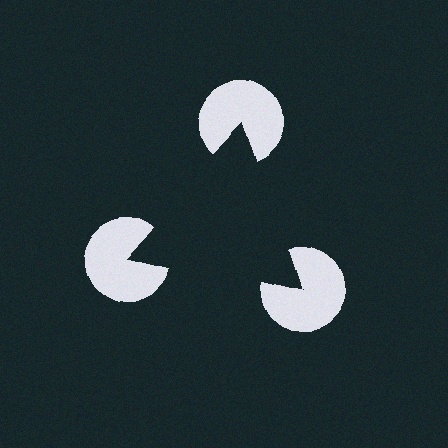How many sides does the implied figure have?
3 sides.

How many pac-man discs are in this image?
There are 3 — one at each vertex of the illusory triangle.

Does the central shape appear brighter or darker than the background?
It typically appears slightly darker than the background, even though no actual brightness change is drawn.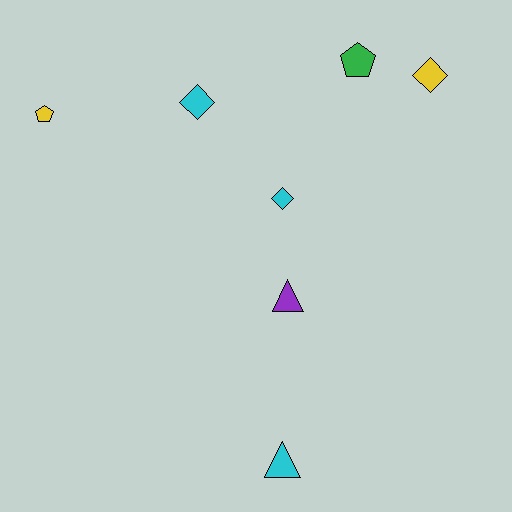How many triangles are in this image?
There are 2 triangles.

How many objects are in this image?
There are 7 objects.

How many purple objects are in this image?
There is 1 purple object.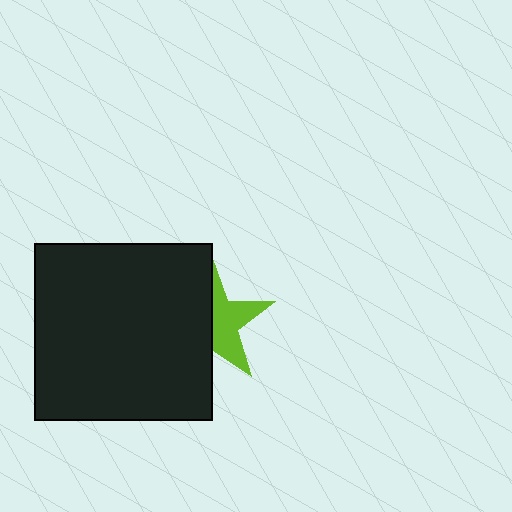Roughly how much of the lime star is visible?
About half of it is visible (roughly 47%).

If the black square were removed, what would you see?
You would see the complete lime star.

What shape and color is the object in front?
The object in front is a black square.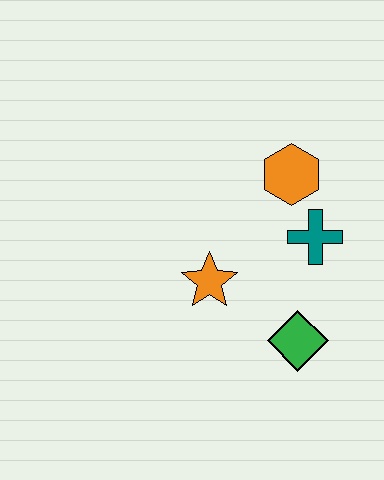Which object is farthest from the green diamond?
The orange hexagon is farthest from the green diamond.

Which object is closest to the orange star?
The green diamond is closest to the orange star.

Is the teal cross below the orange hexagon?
Yes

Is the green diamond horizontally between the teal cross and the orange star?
Yes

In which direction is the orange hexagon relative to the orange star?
The orange hexagon is above the orange star.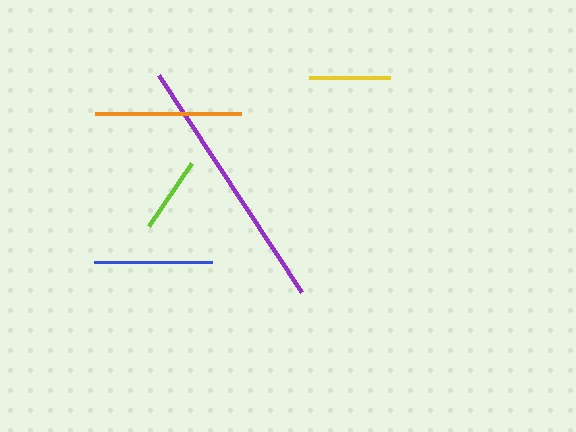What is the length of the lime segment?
The lime segment is approximately 77 pixels long.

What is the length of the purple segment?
The purple segment is approximately 260 pixels long.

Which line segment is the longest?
The purple line is the longest at approximately 260 pixels.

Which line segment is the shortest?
The lime line is the shortest at approximately 77 pixels.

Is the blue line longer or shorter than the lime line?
The blue line is longer than the lime line.